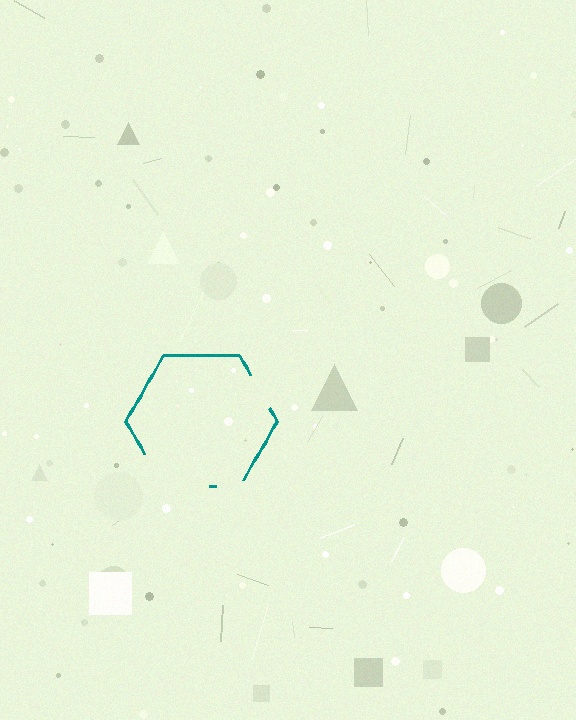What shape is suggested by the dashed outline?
The dashed outline suggests a hexagon.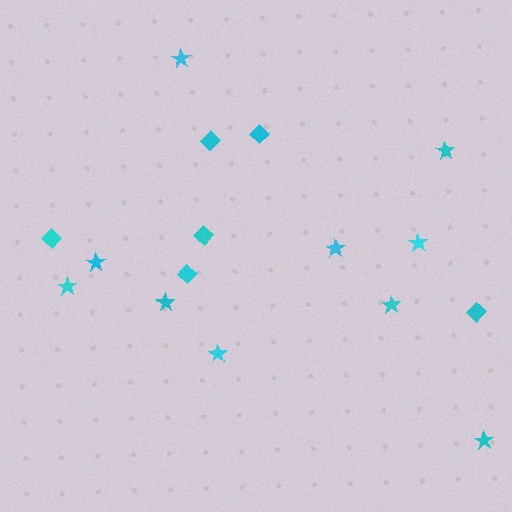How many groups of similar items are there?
There are 2 groups: one group of diamonds (6) and one group of stars (10).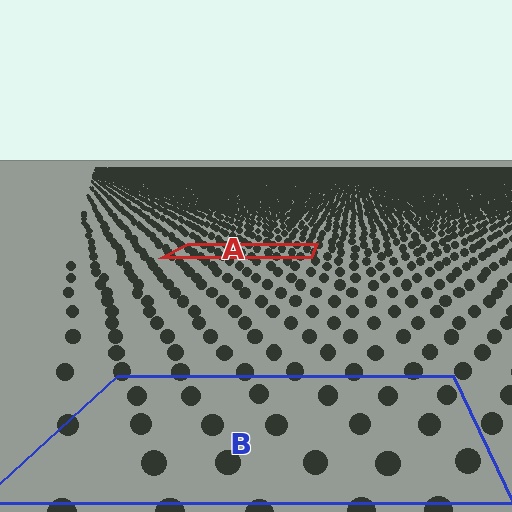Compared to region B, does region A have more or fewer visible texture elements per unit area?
Region A has more texture elements per unit area — they are packed more densely because it is farther away.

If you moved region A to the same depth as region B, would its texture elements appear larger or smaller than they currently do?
They would appear larger. At a closer depth, the same texture elements are projected at a bigger on-screen size.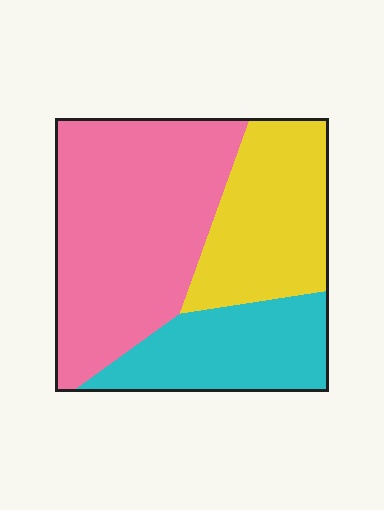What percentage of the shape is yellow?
Yellow covers around 25% of the shape.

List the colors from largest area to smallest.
From largest to smallest: pink, yellow, cyan.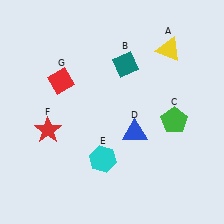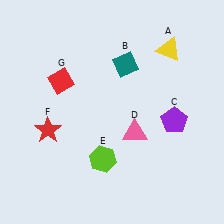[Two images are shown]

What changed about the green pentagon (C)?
In Image 1, C is green. In Image 2, it changed to purple.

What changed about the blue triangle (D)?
In Image 1, D is blue. In Image 2, it changed to pink.